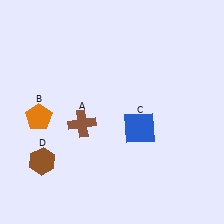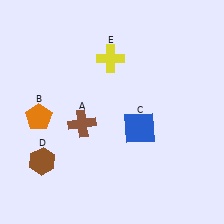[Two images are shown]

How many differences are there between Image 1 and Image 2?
There is 1 difference between the two images.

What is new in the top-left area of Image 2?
A yellow cross (E) was added in the top-left area of Image 2.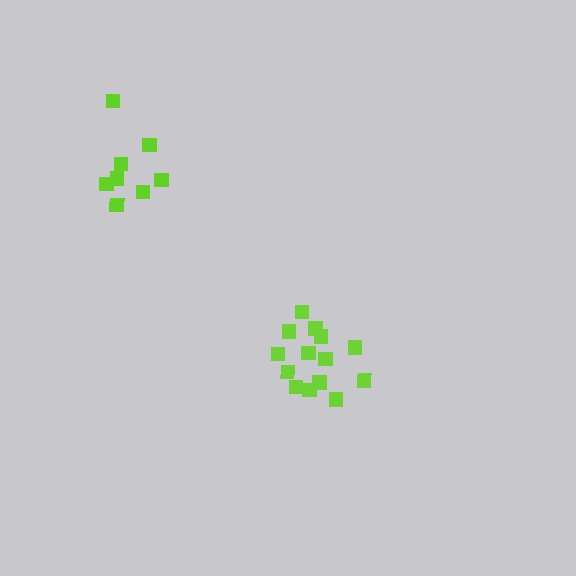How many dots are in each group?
Group 1: 14 dots, Group 2: 8 dots (22 total).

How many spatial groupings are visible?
There are 2 spatial groupings.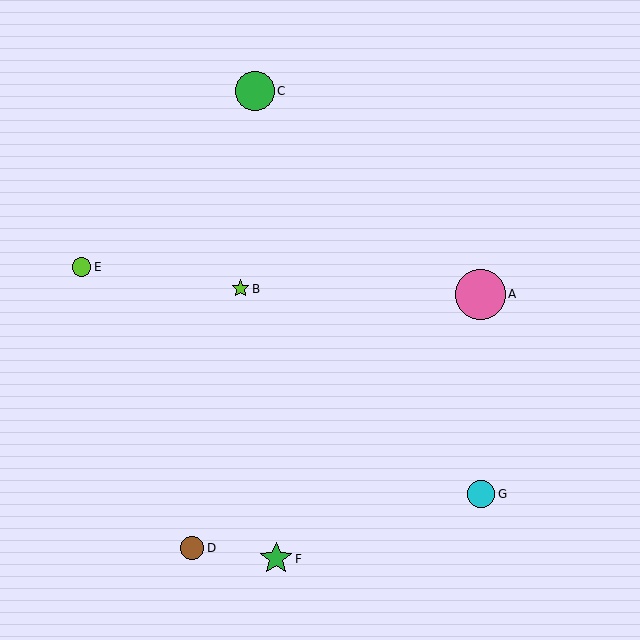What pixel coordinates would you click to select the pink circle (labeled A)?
Click at (480, 294) to select the pink circle A.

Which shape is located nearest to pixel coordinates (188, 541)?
The brown circle (labeled D) at (192, 548) is nearest to that location.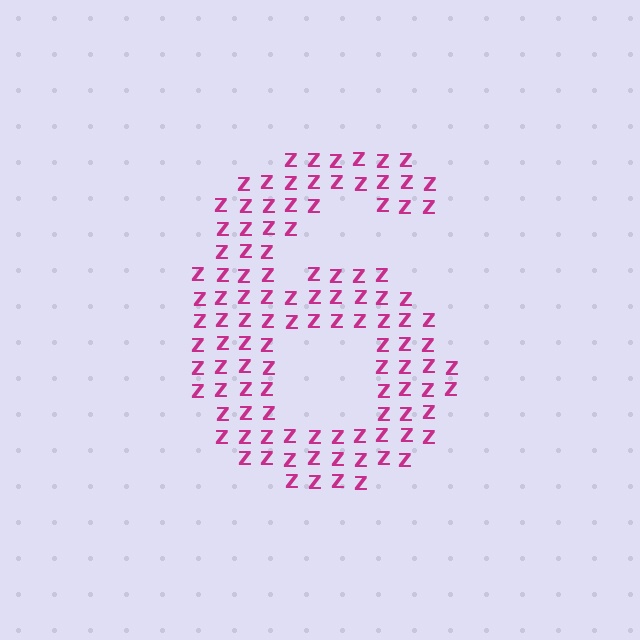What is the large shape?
The large shape is the digit 6.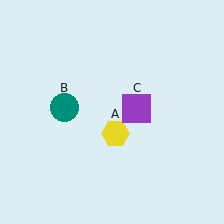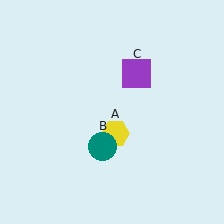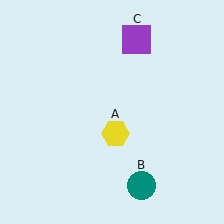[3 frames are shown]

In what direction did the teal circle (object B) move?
The teal circle (object B) moved down and to the right.